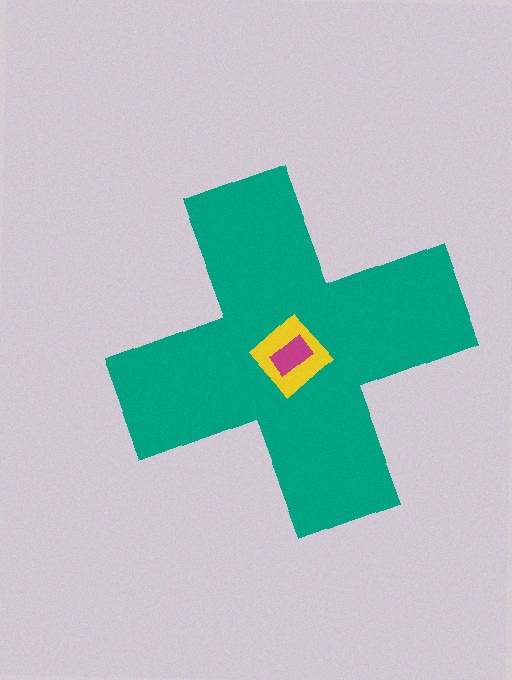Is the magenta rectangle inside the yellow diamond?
Yes.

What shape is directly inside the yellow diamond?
The magenta rectangle.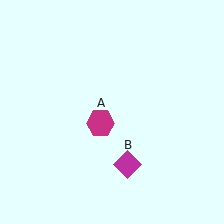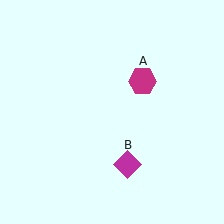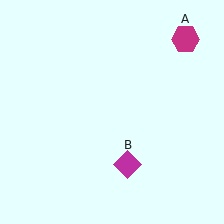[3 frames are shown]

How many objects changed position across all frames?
1 object changed position: magenta hexagon (object A).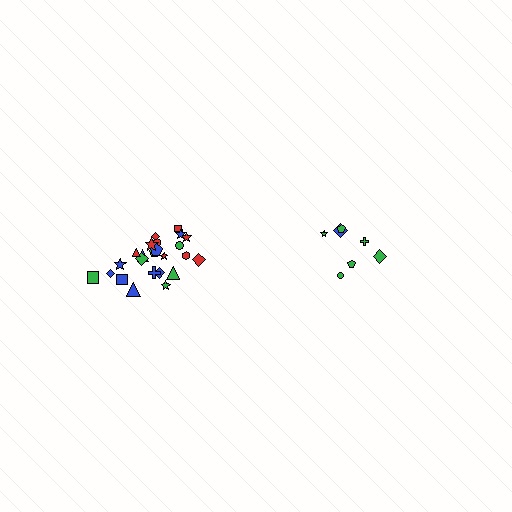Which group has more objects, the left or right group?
The left group.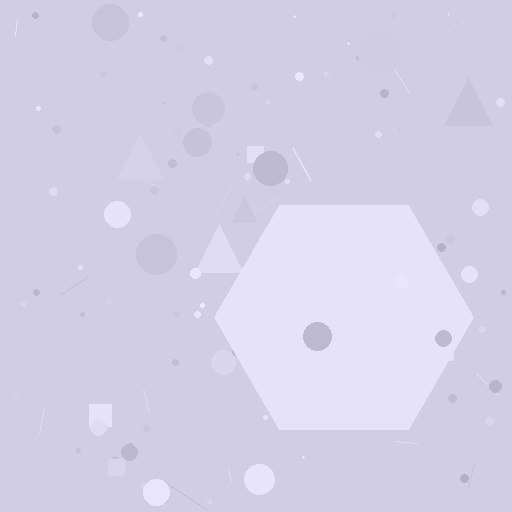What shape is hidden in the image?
A hexagon is hidden in the image.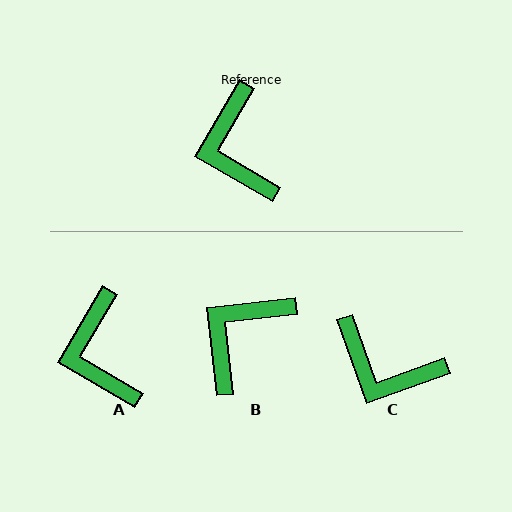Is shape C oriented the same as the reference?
No, it is off by about 50 degrees.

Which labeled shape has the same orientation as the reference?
A.